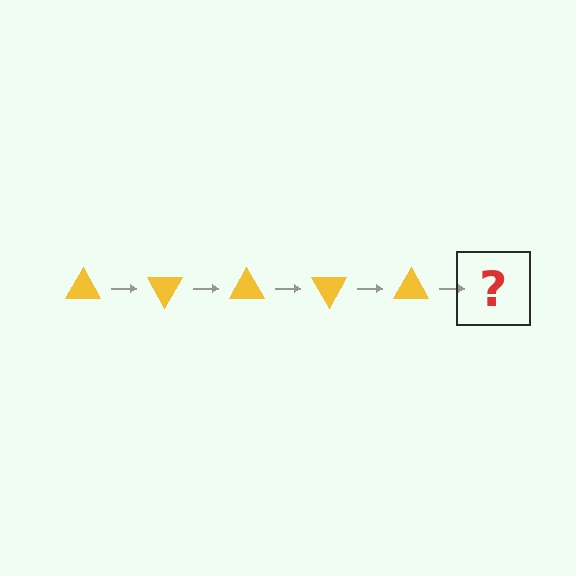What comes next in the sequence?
The next element should be a yellow triangle rotated 300 degrees.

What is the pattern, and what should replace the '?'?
The pattern is that the triangle rotates 60 degrees each step. The '?' should be a yellow triangle rotated 300 degrees.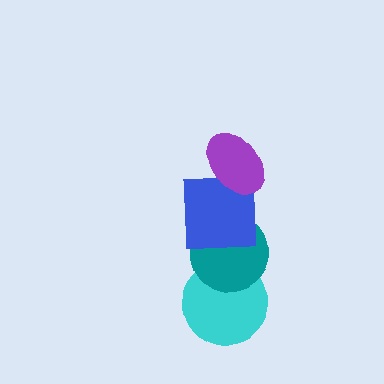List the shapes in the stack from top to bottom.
From top to bottom: the purple ellipse, the blue square, the teal circle, the cyan circle.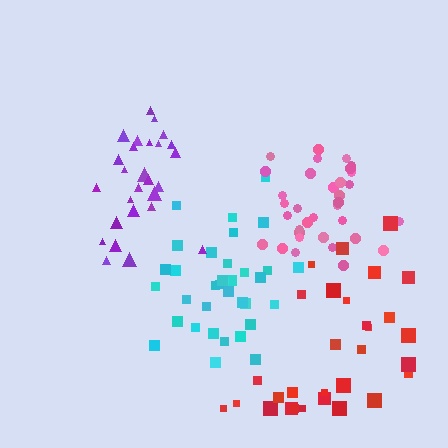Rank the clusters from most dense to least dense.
pink, purple, cyan, red.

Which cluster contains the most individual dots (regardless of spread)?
Cyan (35).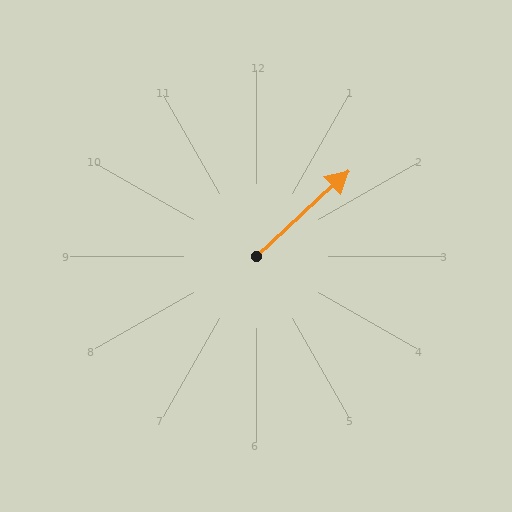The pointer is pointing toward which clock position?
Roughly 2 o'clock.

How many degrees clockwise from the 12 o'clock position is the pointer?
Approximately 47 degrees.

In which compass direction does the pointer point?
Northeast.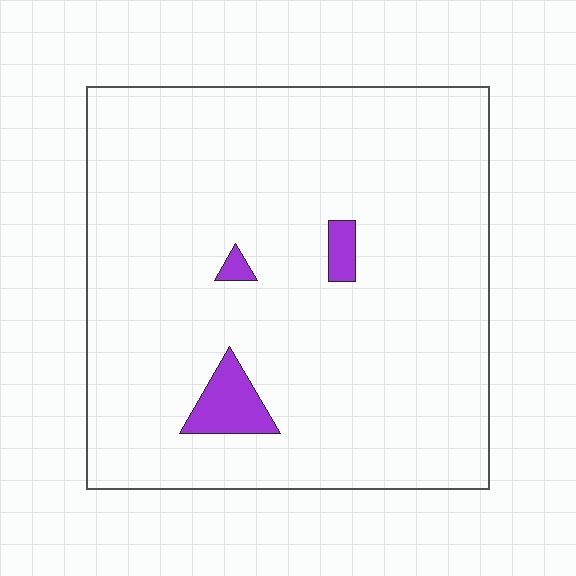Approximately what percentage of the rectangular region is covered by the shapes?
Approximately 5%.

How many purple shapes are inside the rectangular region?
3.